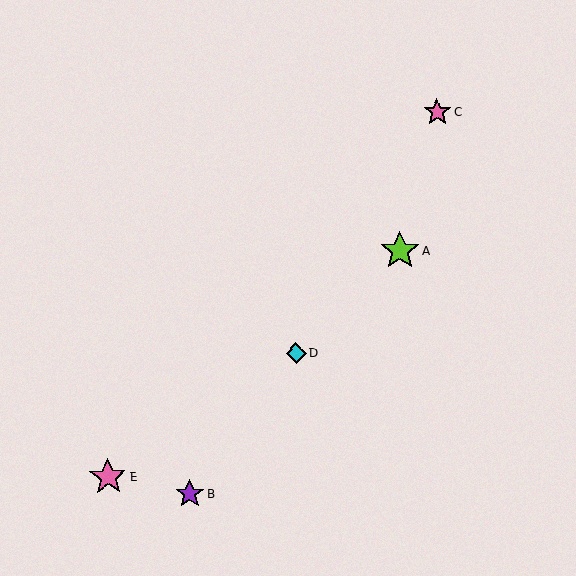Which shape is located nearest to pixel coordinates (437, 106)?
The pink star (labeled C) at (437, 112) is nearest to that location.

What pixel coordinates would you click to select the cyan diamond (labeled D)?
Click at (296, 353) to select the cyan diamond D.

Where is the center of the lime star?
The center of the lime star is at (400, 251).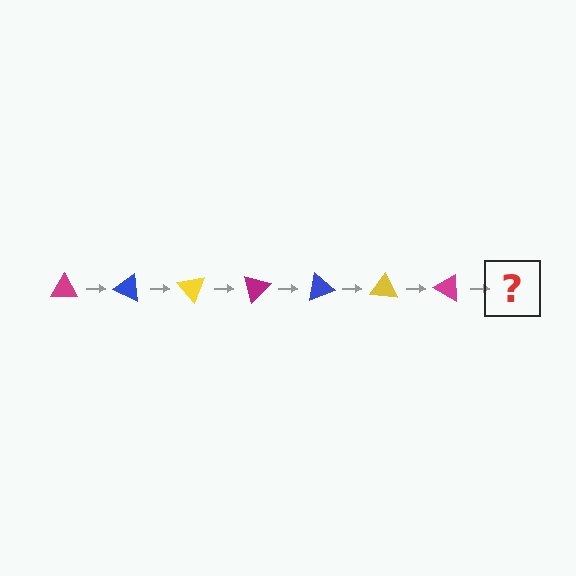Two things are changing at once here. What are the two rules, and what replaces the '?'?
The two rules are that it rotates 25 degrees each step and the color cycles through magenta, blue, and yellow. The '?' should be a blue triangle, rotated 175 degrees from the start.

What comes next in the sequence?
The next element should be a blue triangle, rotated 175 degrees from the start.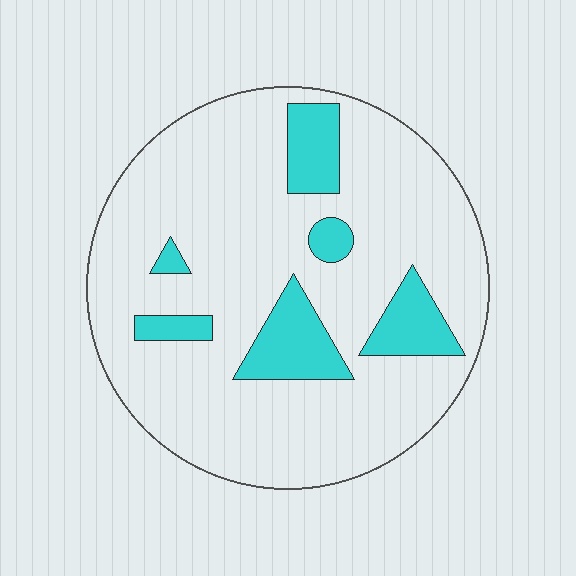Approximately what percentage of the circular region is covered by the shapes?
Approximately 15%.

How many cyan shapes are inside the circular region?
6.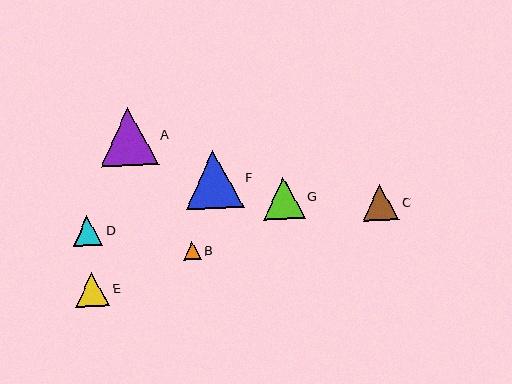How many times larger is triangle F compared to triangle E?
Triangle F is approximately 1.7 times the size of triangle E.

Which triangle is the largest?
Triangle A is the largest with a size of approximately 58 pixels.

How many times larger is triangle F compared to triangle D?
Triangle F is approximately 2.0 times the size of triangle D.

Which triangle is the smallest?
Triangle B is the smallest with a size of approximately 18 pixels.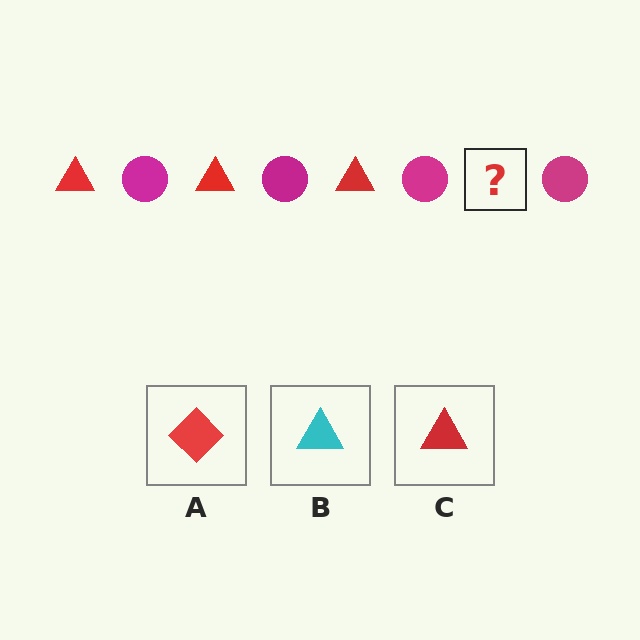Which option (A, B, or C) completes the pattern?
C.